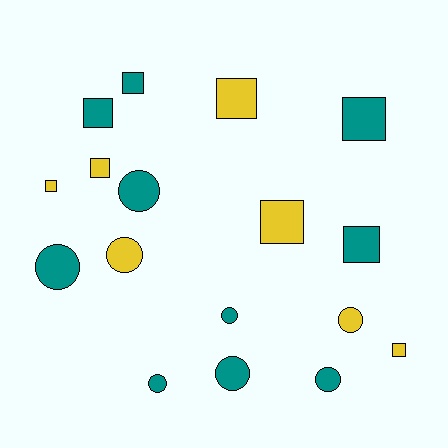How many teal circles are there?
There are 6 teal circles.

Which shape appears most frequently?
Square, with 9 objects.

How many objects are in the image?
There are 17 objects.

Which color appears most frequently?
Teal, with 10 objects.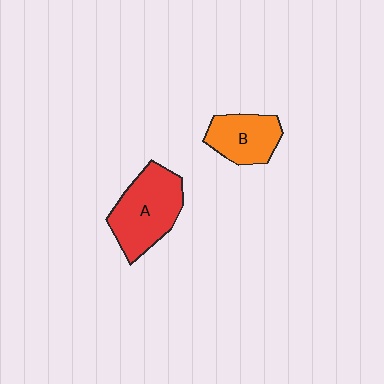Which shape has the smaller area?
Shape B (orange).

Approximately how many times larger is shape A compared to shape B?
Approximately 1.5 times.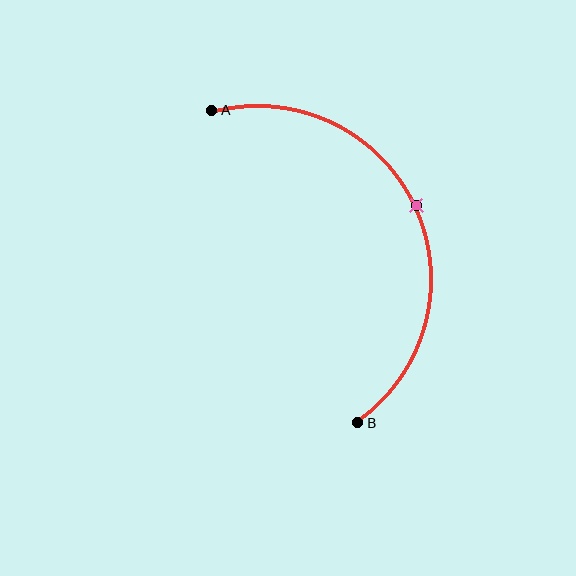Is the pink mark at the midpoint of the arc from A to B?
Yes. The pink mark lies on the arc at equal arc-length from both A and B — it is the arc midpoint.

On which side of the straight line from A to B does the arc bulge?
The arc bulges to the right of the straight line connecting A and B.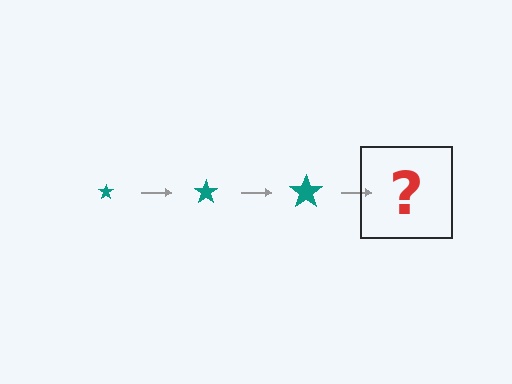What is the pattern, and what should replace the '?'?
The pattern is that the star gets progressively larger each step. The '?' should be a teal star, larger than the previous one.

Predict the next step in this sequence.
The next step is a teal star, larger than the previous one.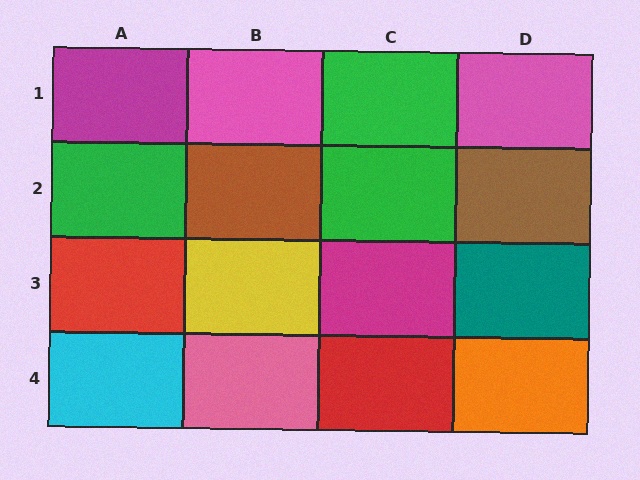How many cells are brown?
2 cells are brown.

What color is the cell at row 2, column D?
Brown.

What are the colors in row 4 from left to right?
Cyan, pink, red, orange.